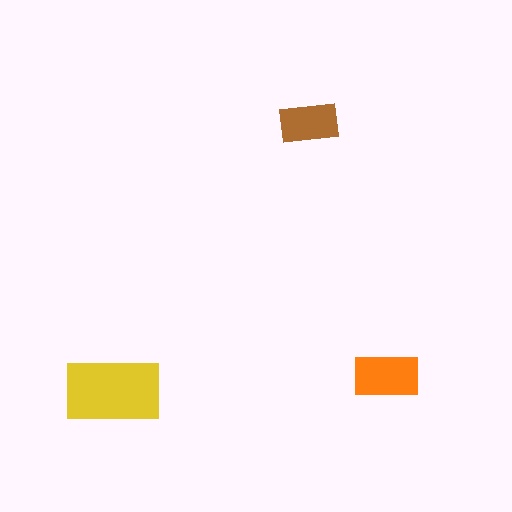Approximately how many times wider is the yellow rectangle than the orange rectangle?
About 1.5 times wider.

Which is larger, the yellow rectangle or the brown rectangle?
The yellow one.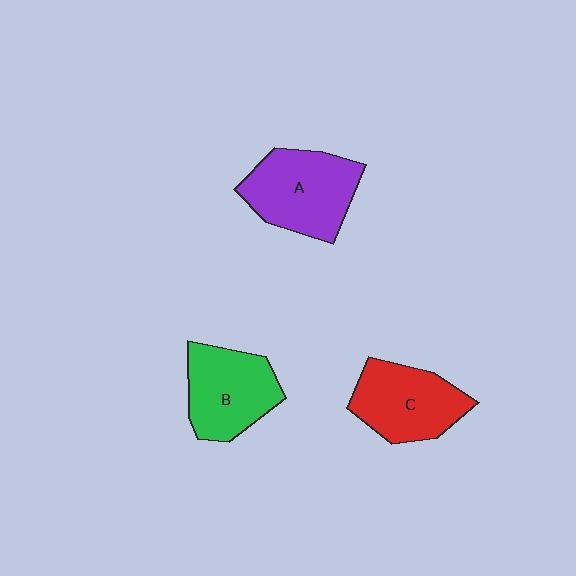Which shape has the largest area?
Shape A (purple).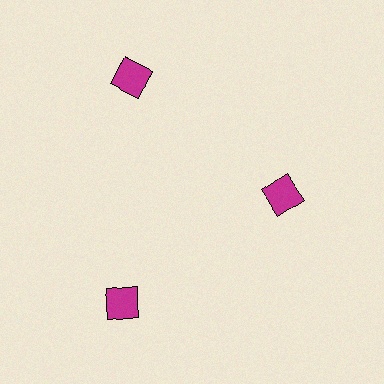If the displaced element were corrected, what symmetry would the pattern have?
It would have 3-fold rotational symmetry — the pattern would map onto itself every 120 degrees.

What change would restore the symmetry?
The symmetry would be restored by moving it outward, back onto the ring so that all 3 squares sit at equal angles and equal distance from the center.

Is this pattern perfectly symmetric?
No. The 3 magenta squares are arranged in a ring, but one element near the 3 o'clock position is pulled inward toward the center, breaking the 3-fold rotational symmetry.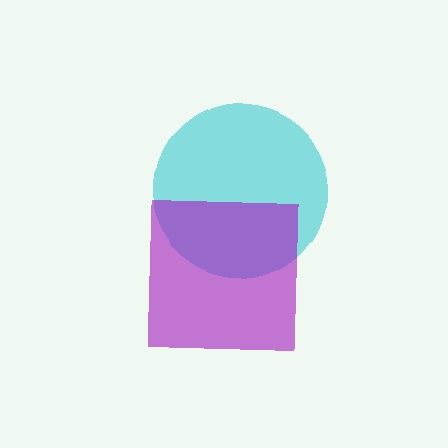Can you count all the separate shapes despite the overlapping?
Yes, there are 2 separate shapes.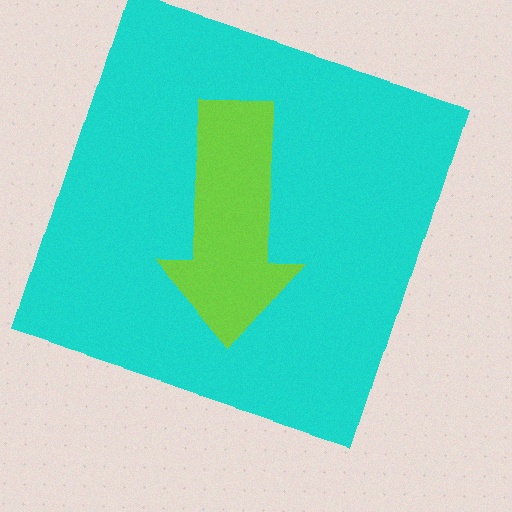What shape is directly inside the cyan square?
The lime arrow.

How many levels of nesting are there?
2.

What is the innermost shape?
The lime arrow.